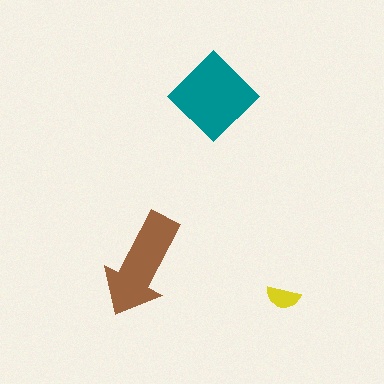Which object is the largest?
The teal diamond.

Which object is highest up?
The teal diamond is topmost.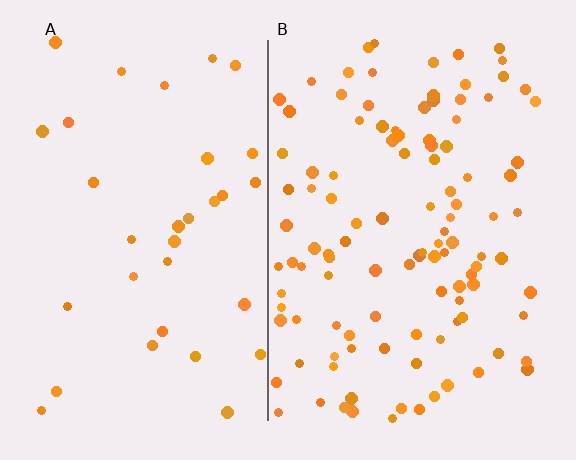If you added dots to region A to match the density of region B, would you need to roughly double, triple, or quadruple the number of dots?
Approximately triple.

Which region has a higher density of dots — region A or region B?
B (the right).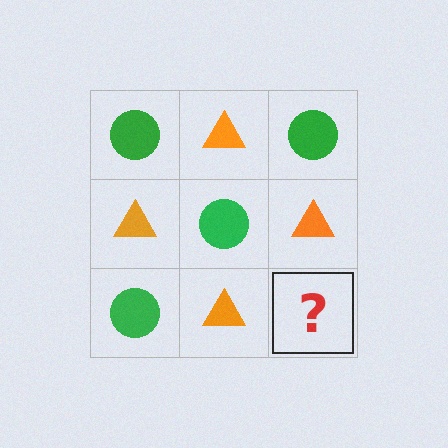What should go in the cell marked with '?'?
The missing cell should contain a green circle.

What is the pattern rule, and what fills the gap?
The rule is that it alternates green circle and orange triangle in a checkerboard pattern. The gap should be filled with a green circle.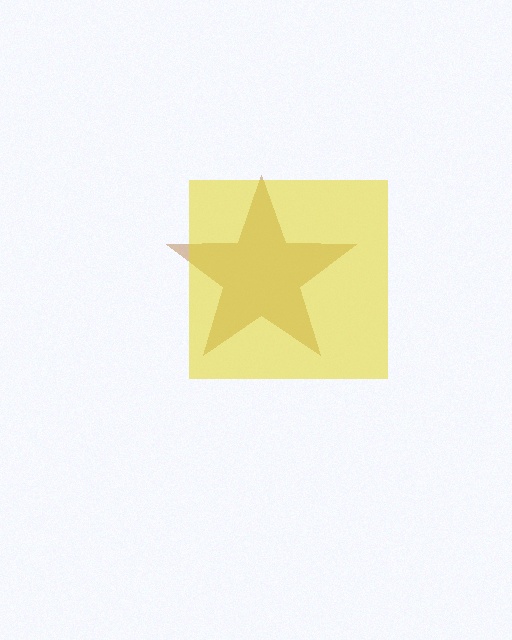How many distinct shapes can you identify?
There are 2 distinct shapes: a brown star, a yellow square.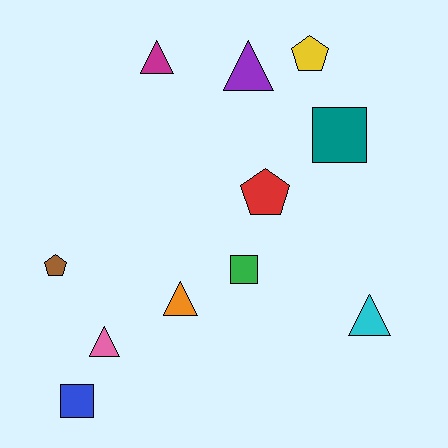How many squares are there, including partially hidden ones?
There are 3 squares.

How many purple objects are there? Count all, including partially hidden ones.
There is 1 purple object.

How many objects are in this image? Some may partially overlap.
There are 11 objects.